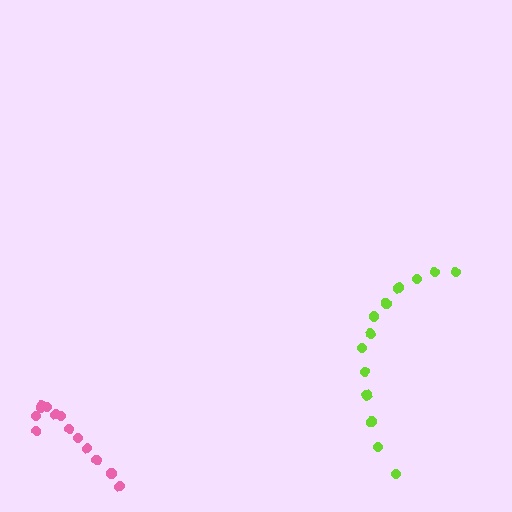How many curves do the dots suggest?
There are 2 distinct paths.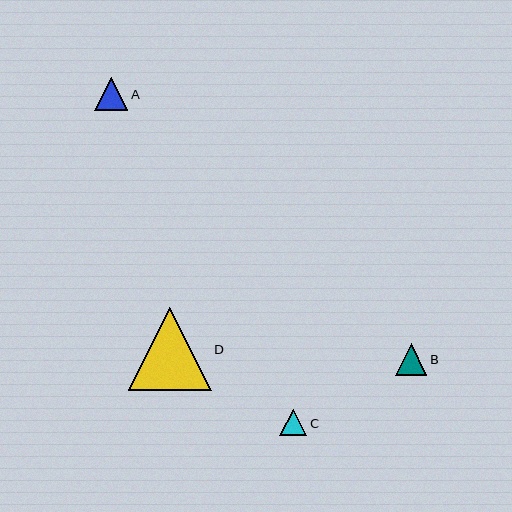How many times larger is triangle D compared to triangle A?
Triangle D is approximately 2.5 times the size of triangle A.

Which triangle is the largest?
Triangle D is the largest with a size of approximately 83 pixels.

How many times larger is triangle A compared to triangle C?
Triangle A is approximately 1.2 times the size of triangle C.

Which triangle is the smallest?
Triangle C is the smallest with a size of approximately 27 pixels.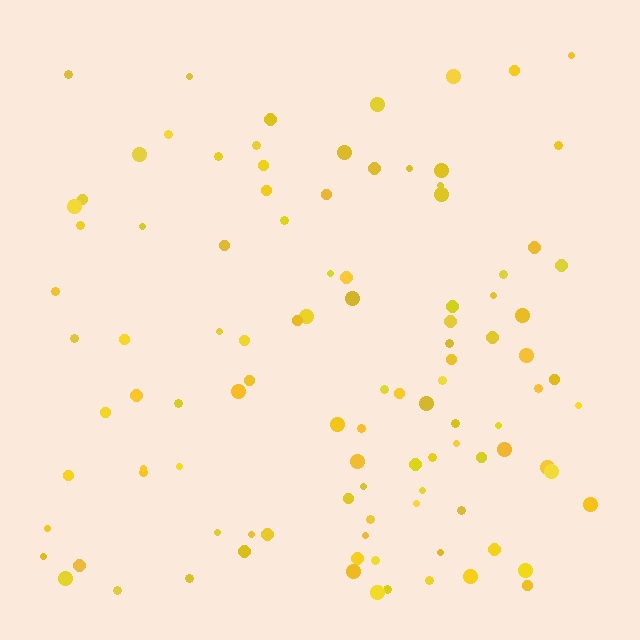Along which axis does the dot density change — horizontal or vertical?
Vertical.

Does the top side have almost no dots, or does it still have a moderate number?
Still a moderate number, just noticeably fewer than the bottom.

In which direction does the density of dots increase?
From top to bottom, with the bottom side densest.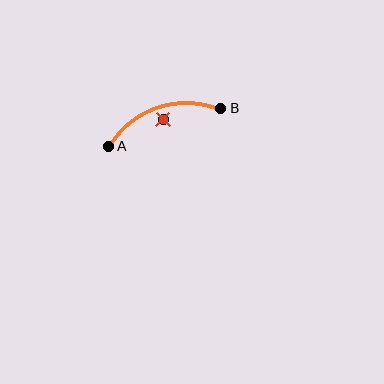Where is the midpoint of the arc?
The arc midpoint is the point on the curve farthest from the straight line joining A and B. It sits above that line.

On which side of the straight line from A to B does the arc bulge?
The arc bulges above the straight line connecting A and B.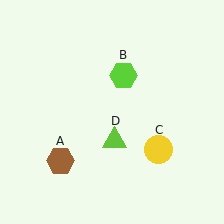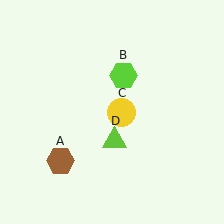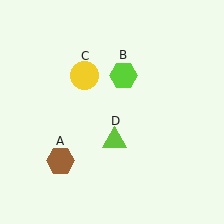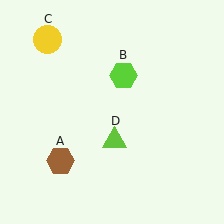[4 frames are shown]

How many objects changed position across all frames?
1 object changed position: yellow circle (object C).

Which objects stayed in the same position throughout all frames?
Brown hexagon (object A) and lime hexagon (object B) and lime triangle (object D) remained stationary.